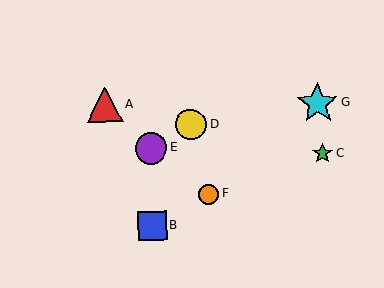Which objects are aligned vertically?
Objects B, E are aligned vertically.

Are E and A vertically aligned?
No, E is at x≈151 and A is at x≈105.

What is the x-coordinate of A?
Object A is at x≈105.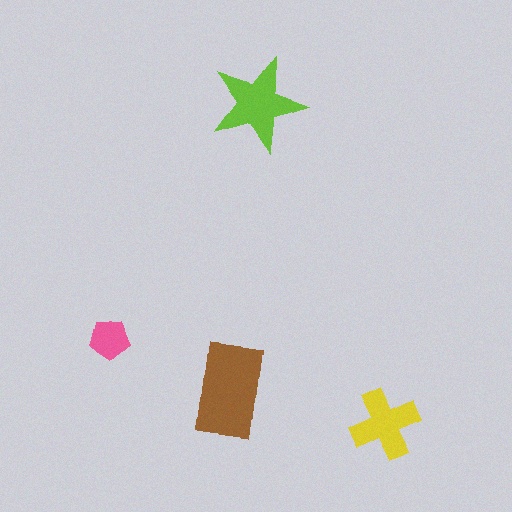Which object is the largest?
The brown rectangle.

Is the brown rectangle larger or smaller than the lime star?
Larger.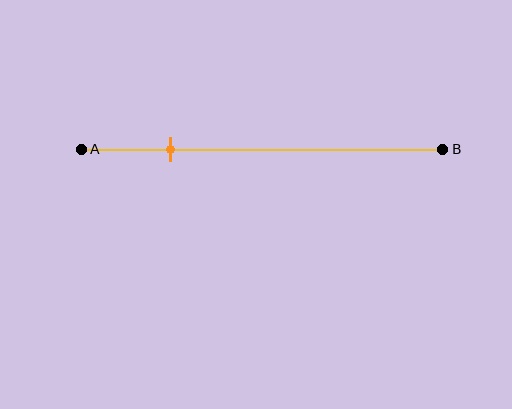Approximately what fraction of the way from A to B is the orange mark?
The orange mark is approximately 25% of the way from A to B.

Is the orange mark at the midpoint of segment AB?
No, the mark is at about 25% from A, not at the 50% midpoint.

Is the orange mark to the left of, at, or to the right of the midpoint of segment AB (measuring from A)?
The orange mark is to the left of the midpoint of segment AB.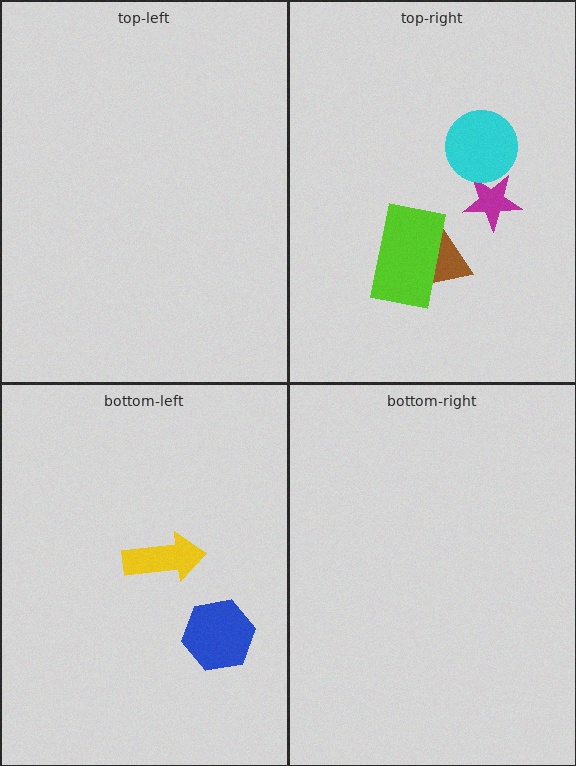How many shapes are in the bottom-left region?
2.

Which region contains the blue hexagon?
The bottom-left region.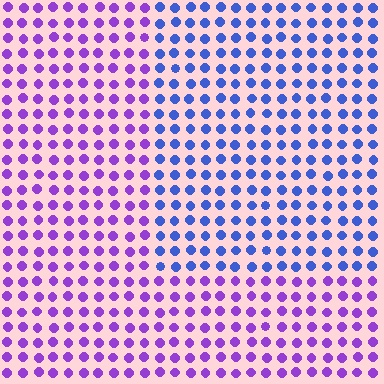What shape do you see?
I see a rectangle.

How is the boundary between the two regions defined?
The boundary is defined purely by a slight shift in hue (about 48 degrees). Spacing, size, and orientation are identical on both sides.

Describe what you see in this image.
The image is filled with small purple elements in a uniform arrangement. A rectangle-shaped region is visible where the elements are tinted to a slightly different hue, forming a subtle color boundary.